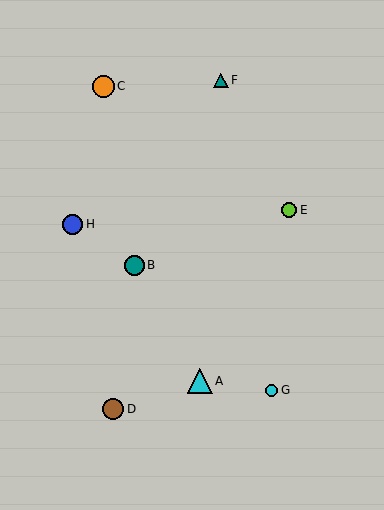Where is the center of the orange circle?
The center of the orange circle is at (103, 86).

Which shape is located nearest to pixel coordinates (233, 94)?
The teal triangle (labeled F) at (221, 80) is nearest to that location.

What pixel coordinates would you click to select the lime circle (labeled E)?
Click at (289, 210) to select the lime circle E.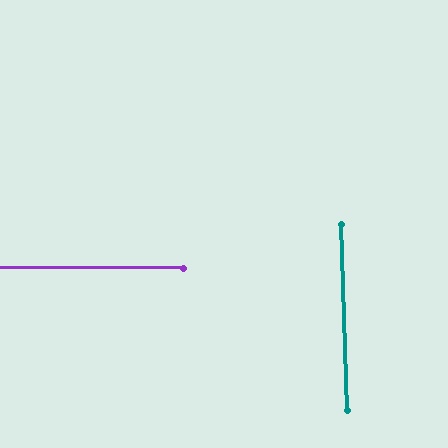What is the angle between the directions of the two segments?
Approximately 88 degrees.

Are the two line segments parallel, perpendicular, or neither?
Perpendicular — they meet at approximately 88°.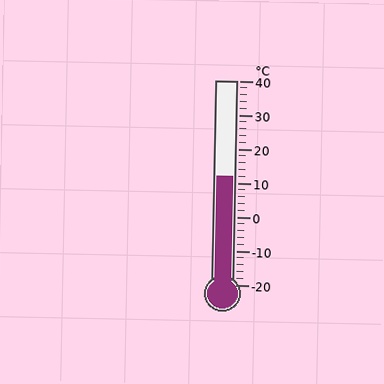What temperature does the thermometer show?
The thermometer shows approximately 12°C.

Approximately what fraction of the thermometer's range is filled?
The thermometer is filled to approximately 55% of its range.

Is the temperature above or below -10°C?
The temperature is above -10°C.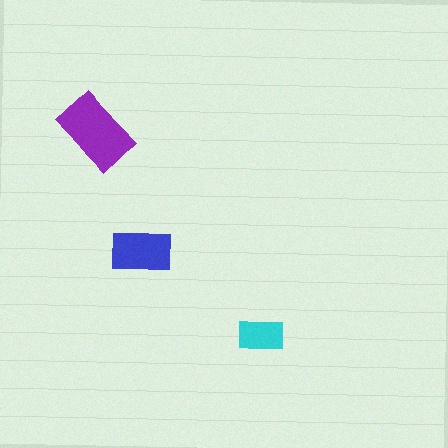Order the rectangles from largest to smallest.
the purple one, the blue one, the cyan one.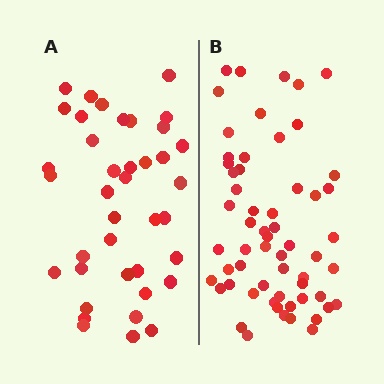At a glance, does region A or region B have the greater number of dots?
Region B (the right region) has more dots.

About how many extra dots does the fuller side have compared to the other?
Region B has approximately 20 more dots than region A.